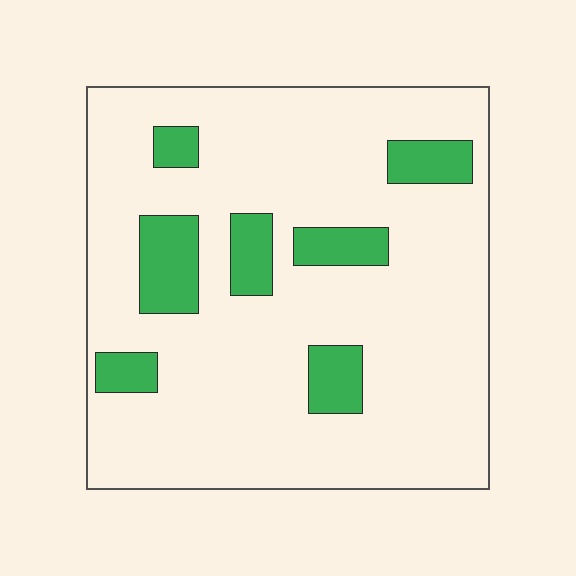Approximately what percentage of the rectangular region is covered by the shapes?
Approximately 15%.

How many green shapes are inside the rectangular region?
7.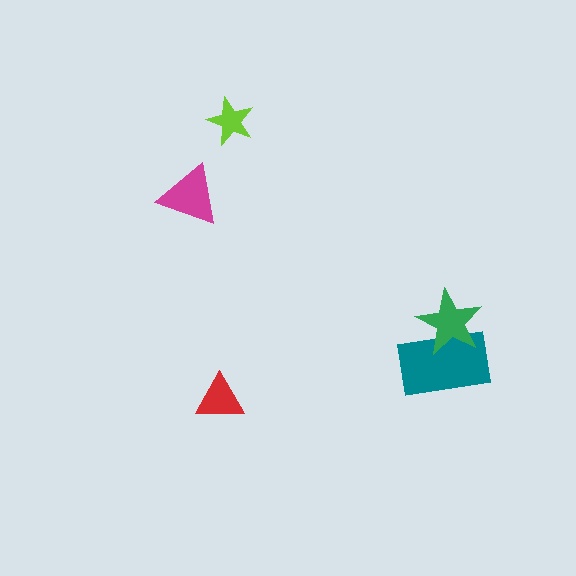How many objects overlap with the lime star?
0 objects overlap with the lime star.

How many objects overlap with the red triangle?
0 objects overlap with the red triangle.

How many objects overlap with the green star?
1 object overlaps with the green star.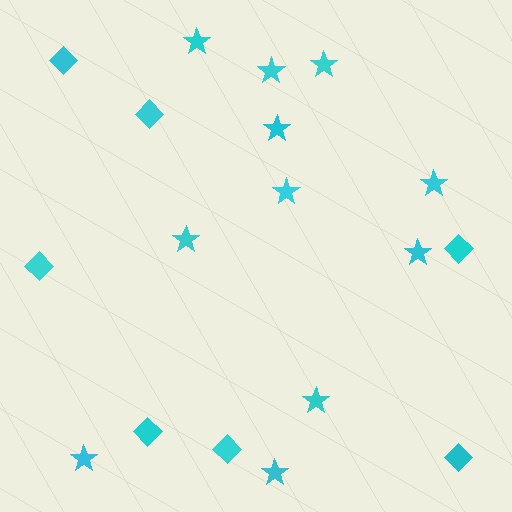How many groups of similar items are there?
There are 2 groups: one group of diamonds (7) and one group of stars (11).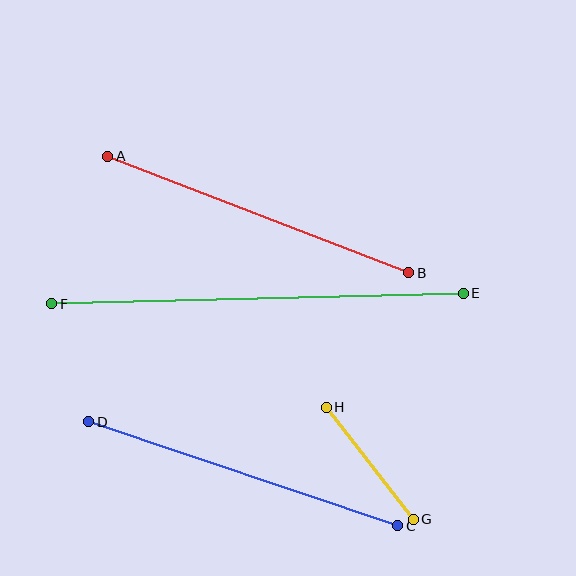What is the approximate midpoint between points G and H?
The midpoint is at approximately (370, 463) pixels.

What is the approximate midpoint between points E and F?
The midpoint is at approximately (258, 299) pixels.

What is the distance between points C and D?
The distance is approximately 326 pixels.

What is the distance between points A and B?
The distance is approximately 322 pixels.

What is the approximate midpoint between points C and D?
The midpoint is at approximately (243, 474) pixels.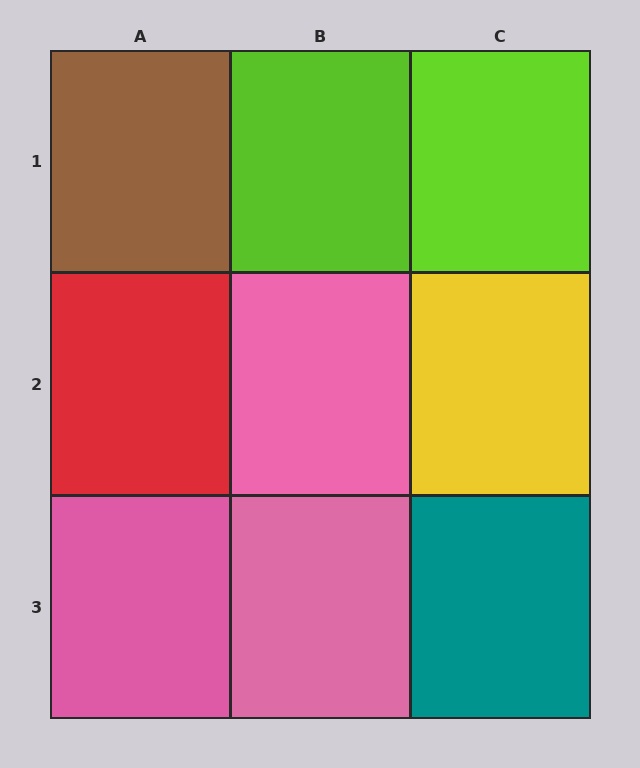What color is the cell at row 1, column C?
Lime.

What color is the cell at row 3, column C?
Teal.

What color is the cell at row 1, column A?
Brown.